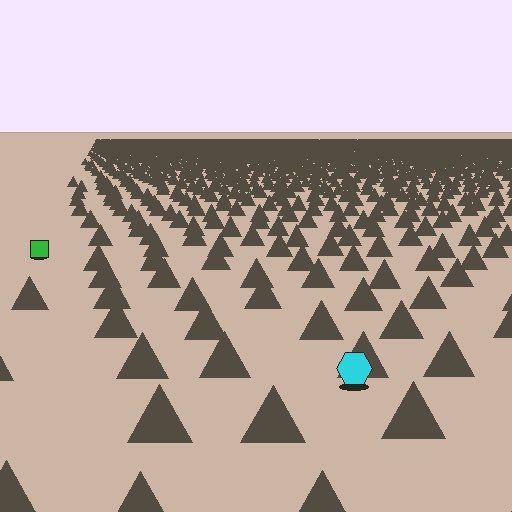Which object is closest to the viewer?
The cyan hexagon is closest. The texture marks near it are larger and more spread out.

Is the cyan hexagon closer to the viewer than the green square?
Yes. The cyan hexagon is closer — you can tell from the texture gradient: the ground texture is coarser near it.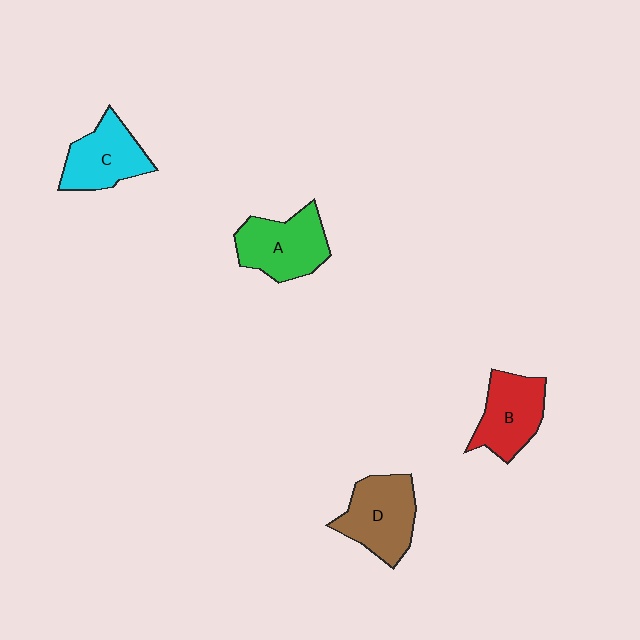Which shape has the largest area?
Shape D (brown).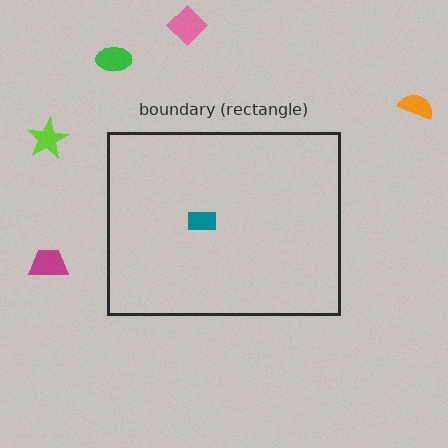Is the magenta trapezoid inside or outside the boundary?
Outside.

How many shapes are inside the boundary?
1 inside, 5 outside.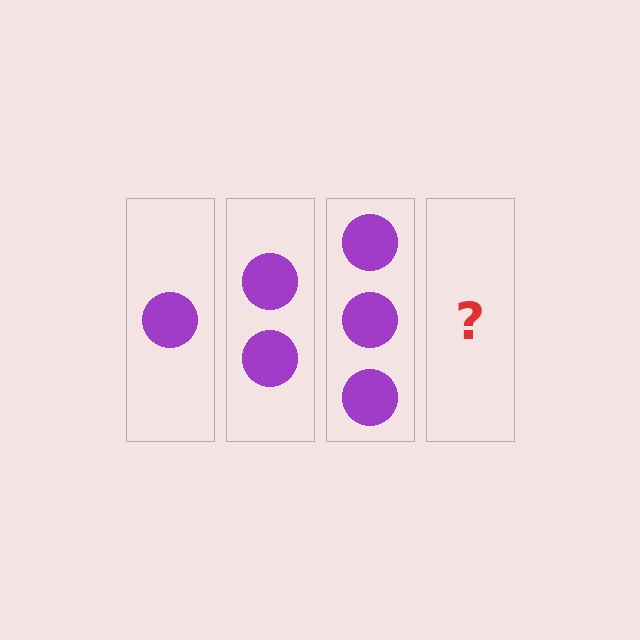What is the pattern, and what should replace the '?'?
The pattern is that each step adds one more circle. The '?' should be 4 circles.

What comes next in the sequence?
The next element should be 4 circles.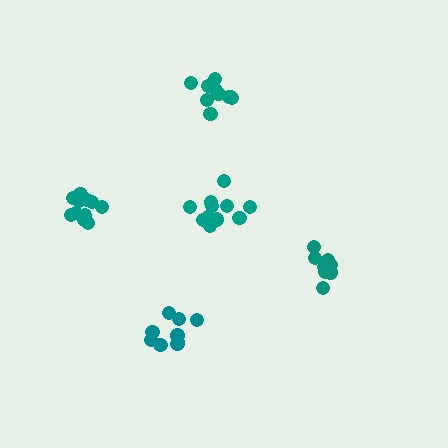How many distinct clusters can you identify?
There are 5 distinct clusters.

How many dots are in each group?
Group 1: 10 dots, Group 2: 9 dots, Group 3: 11 dots, Group 4: 10 dots, Group 5: 11 dots (51 total).